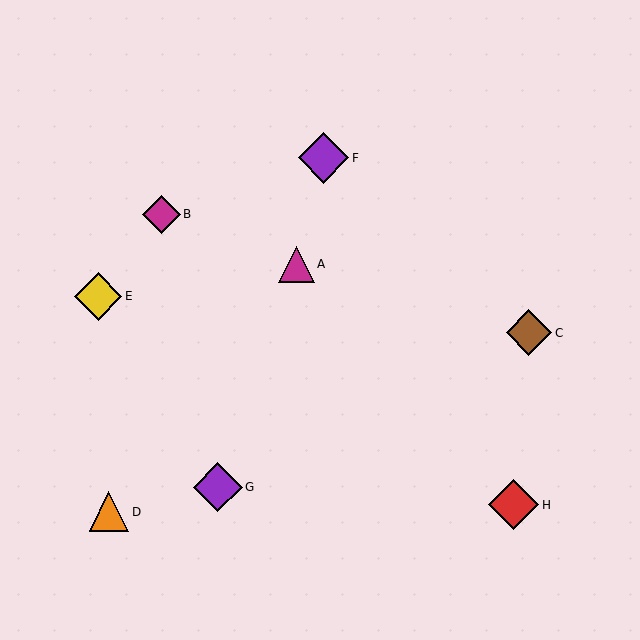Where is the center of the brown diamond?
The center of the brown diamond is at (529, 333).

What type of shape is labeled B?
Shape B is a magenta diamond.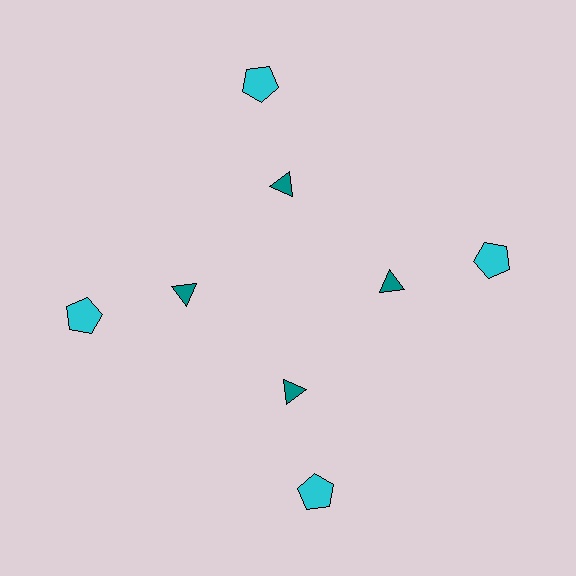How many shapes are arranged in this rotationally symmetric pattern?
There are 8 shapes, arranged in 4 groups of 2.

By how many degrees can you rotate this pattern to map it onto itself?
The pattern maps onto itself every 90 degrees of rotation.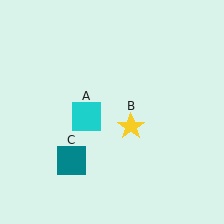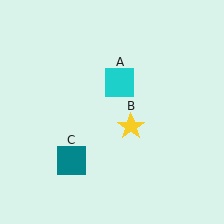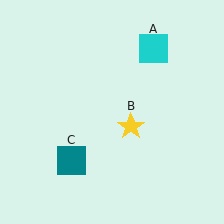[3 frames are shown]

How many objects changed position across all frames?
1 object changed position: cyan square (object A).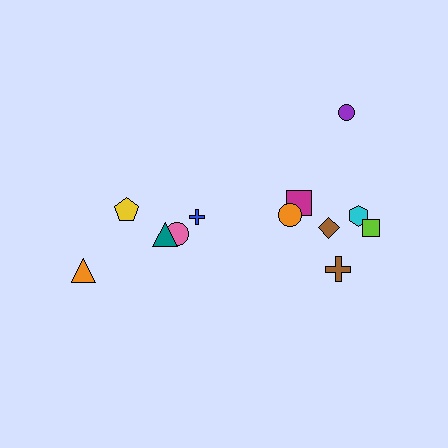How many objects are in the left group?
There are 5 objects.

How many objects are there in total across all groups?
There are 12 objects.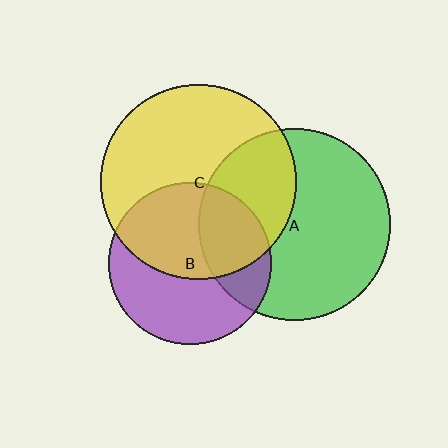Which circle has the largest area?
Circle C (yellow).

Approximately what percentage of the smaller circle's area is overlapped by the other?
Approximately 55%.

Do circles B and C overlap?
Yes.